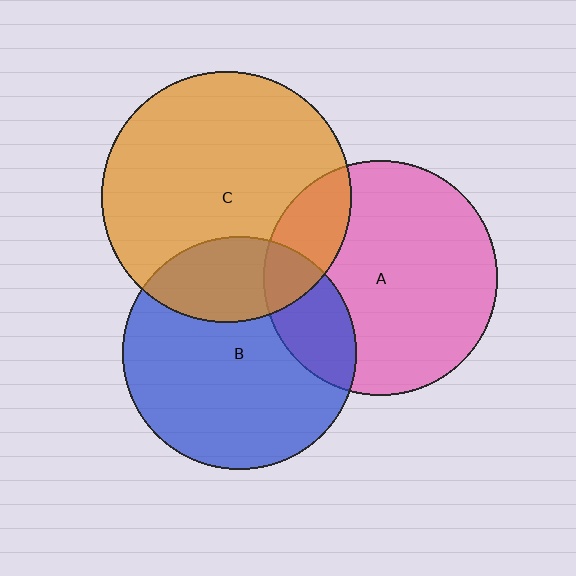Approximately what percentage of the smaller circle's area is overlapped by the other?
Approximately 25%.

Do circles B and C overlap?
Yes.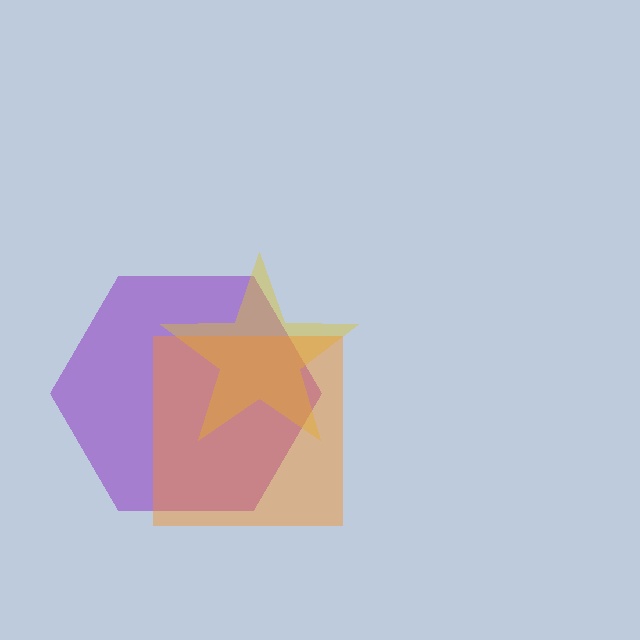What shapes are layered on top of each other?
The layered shapes are: a purple hexagon, a yellow star, an orange square.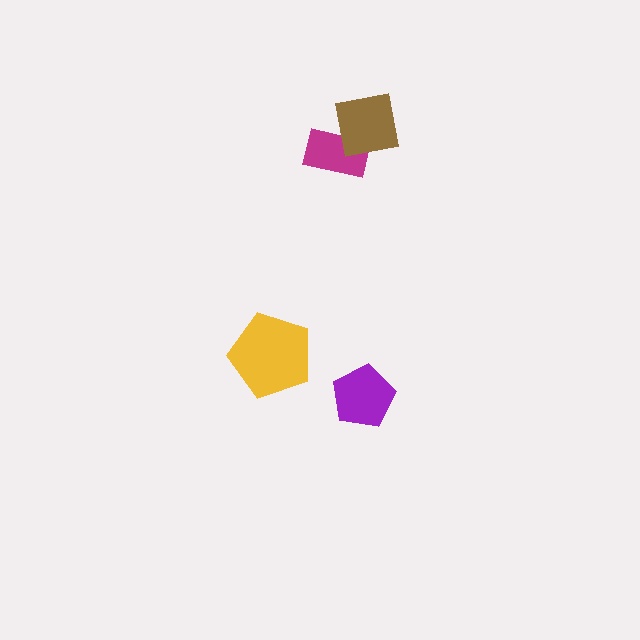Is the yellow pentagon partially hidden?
No, no other shape covers it.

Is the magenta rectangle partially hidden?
Yes, it is partially covered by another shape.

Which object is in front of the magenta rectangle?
The brown square is in front of the magenta rectangle.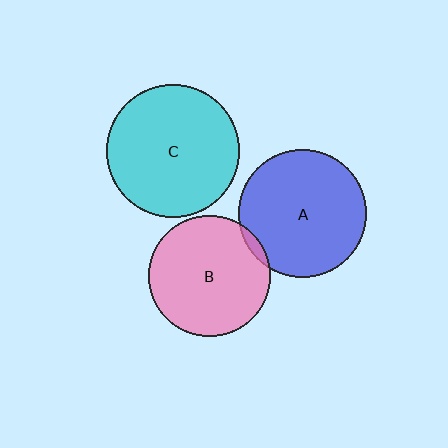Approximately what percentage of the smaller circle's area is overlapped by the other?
Approximately 5%.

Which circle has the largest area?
Circle C (cyan).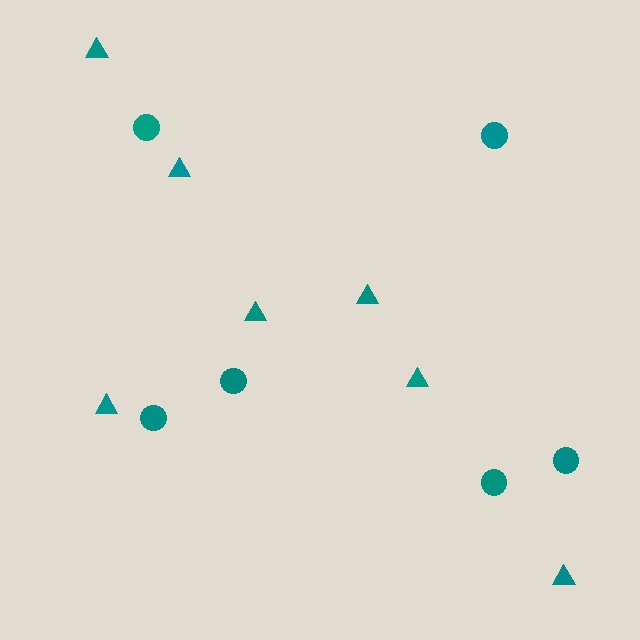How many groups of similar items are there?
There are 2 groups: one group of circles (6) and one group of triangles (7).